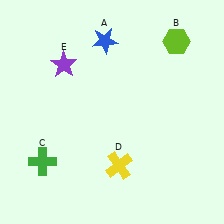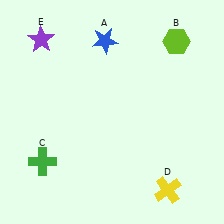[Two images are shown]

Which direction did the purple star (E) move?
The purple star (E) moved up.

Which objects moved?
The objects that moved are: the yellow cross (D), the purple star (E).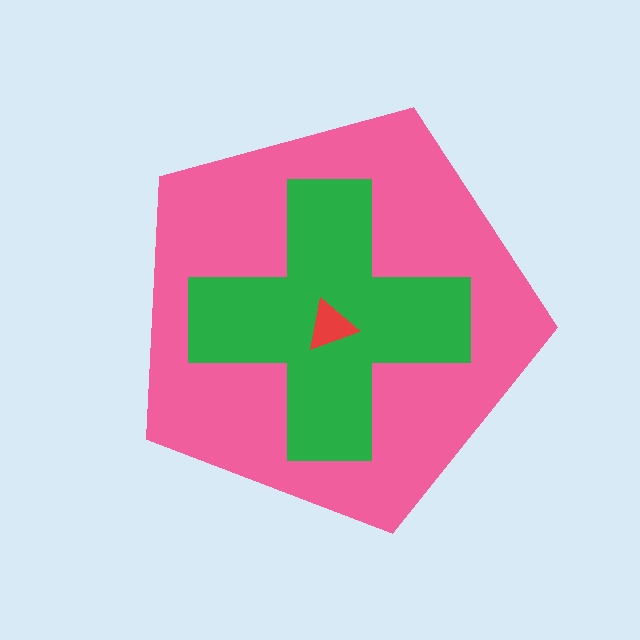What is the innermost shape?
The red triangle.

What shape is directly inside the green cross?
The red triangle.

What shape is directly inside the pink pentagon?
The green cross.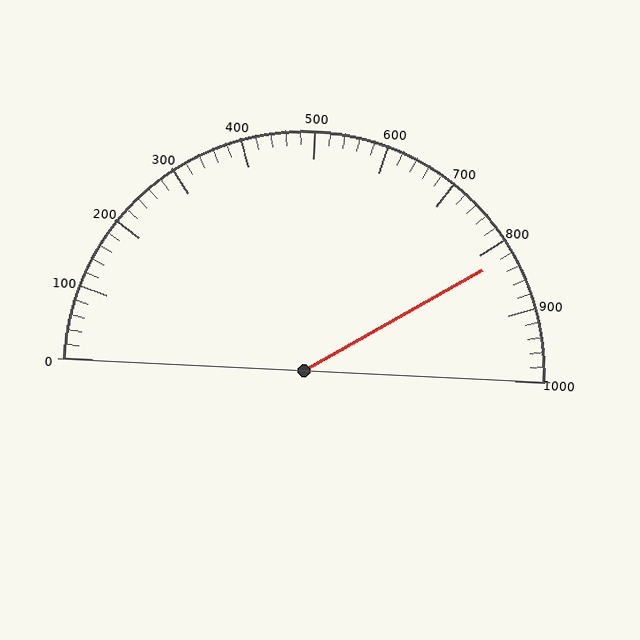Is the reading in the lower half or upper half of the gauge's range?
The reading is in the upper half of the range (0 to 1000).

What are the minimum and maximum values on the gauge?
The gauge ranges from 0 to 1000.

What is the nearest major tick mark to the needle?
The nearest major tick mark is 800.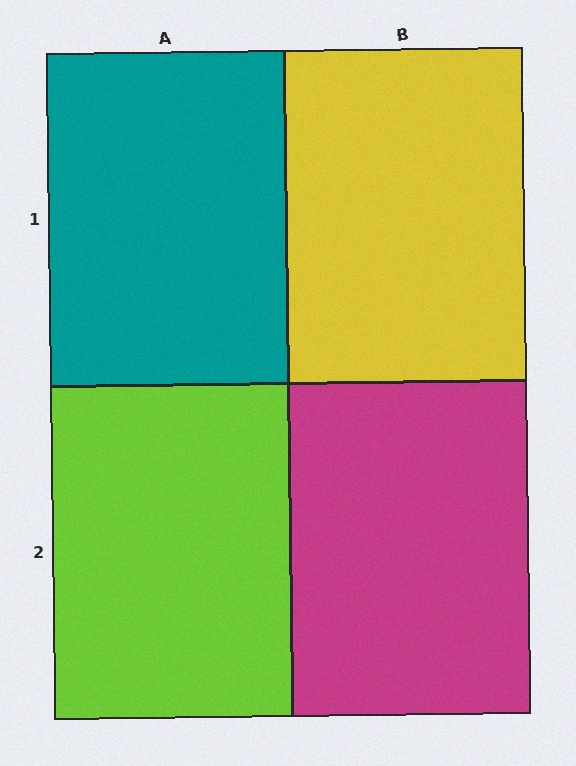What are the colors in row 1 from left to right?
Teal, yellow.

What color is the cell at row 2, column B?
Magenta.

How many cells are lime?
1 cell is lime.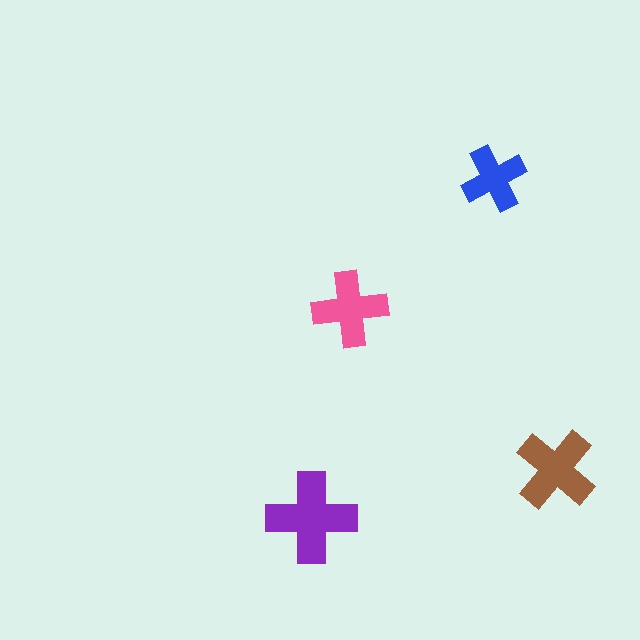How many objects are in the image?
There are 4 objects in the image.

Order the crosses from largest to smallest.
the purple one, the brown one, the pink one, the blue one.